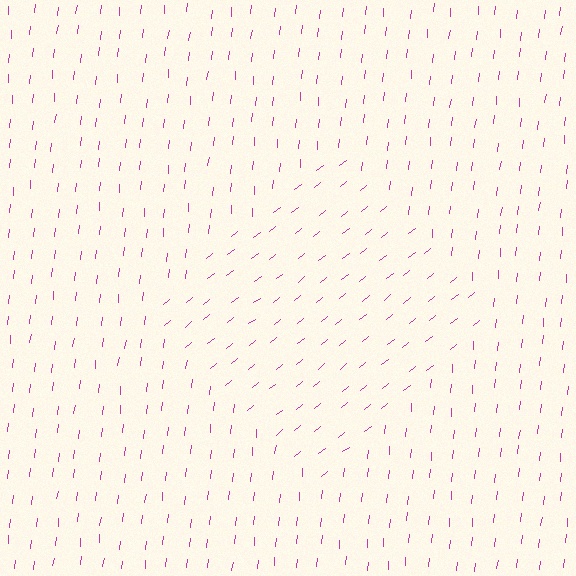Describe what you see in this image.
The image is filled with small magenta line segments. A diamond region in the image has lines oriented differently from the surrounding lines, creating a visible texture boundary.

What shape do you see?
I see a diamond.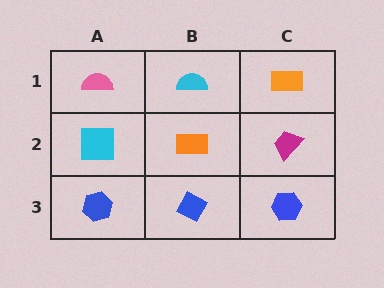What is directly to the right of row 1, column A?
A cyan semicircle.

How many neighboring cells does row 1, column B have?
3.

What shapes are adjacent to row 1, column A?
A cyan square (row 2, column A), a cyan semicircle (row 1, column B).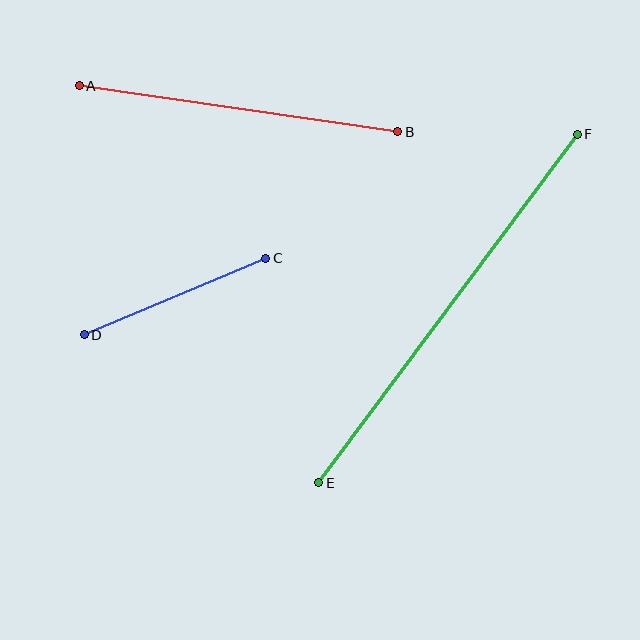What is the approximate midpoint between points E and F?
The midpoint is at approximately (448, 308) pixels.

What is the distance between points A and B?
The distance is approximately 322 pixels.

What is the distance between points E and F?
The distance is approximately 434 pixels.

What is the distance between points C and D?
The distance is approximately 197 pixels.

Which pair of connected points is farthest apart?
Points E and F are farthest apart.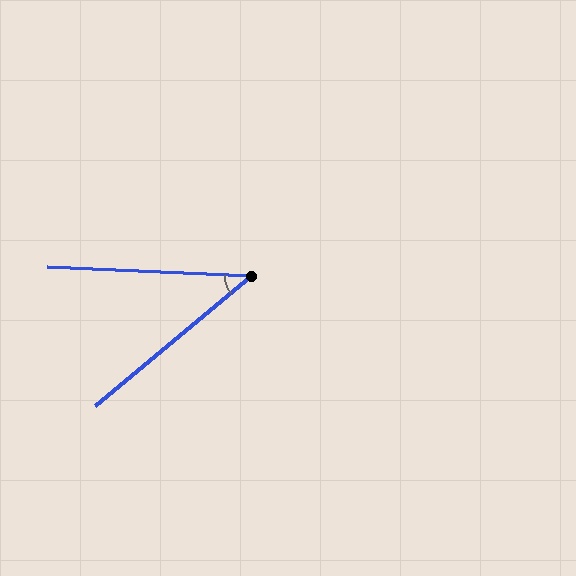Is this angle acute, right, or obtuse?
It is acute.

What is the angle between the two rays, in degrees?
Approximately 42 degrees.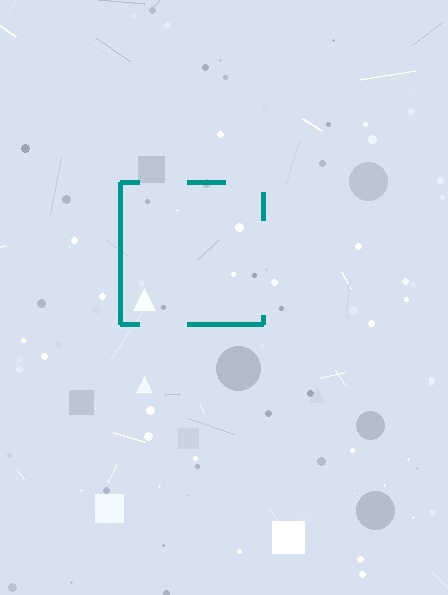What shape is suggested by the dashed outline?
The dashed outline suggests a square.